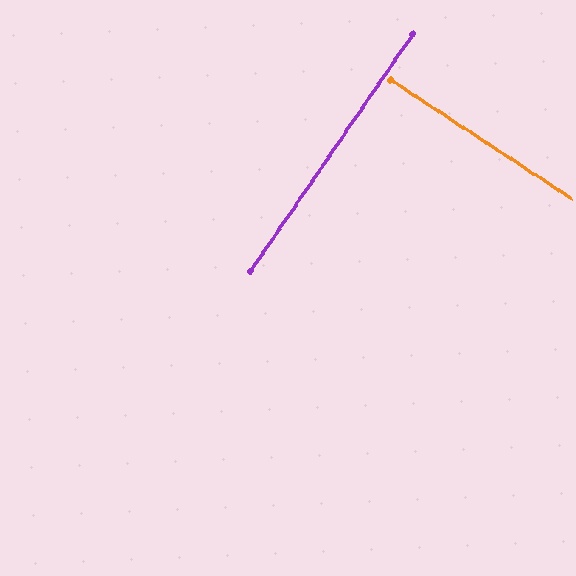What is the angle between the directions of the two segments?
Approximately 89 degrees.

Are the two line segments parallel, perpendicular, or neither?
Perpendicular — they meet at approximately 89°.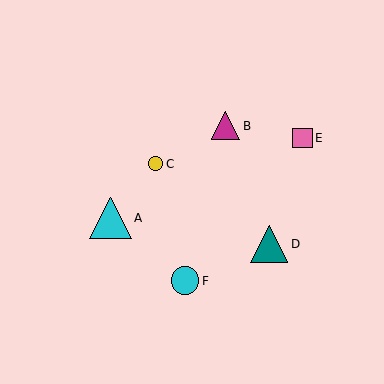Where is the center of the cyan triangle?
The center of the cyan triangle is at (110, 218).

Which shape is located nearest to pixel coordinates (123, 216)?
The cyan triangle (labeled A) at (110, 218) is nearest to that location.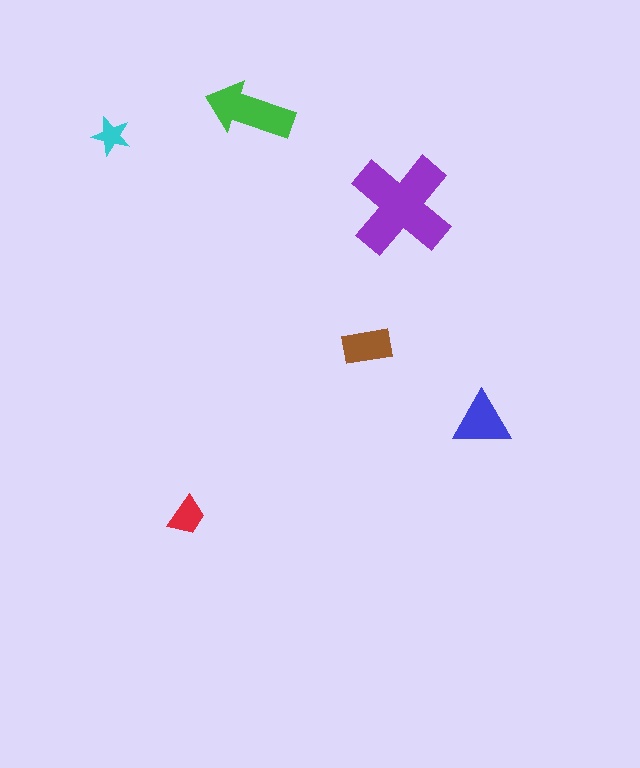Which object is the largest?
The purple cross.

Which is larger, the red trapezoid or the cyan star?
The red trapezoid.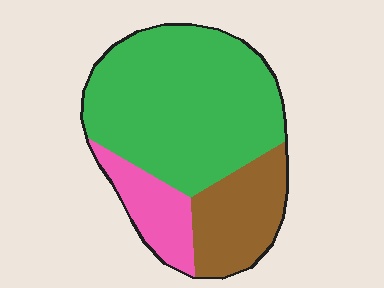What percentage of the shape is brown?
Brown takes up about one fifth (1/5) of the shape.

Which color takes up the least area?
Pink, at roughly 15%.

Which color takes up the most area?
Green, at roughly 65%.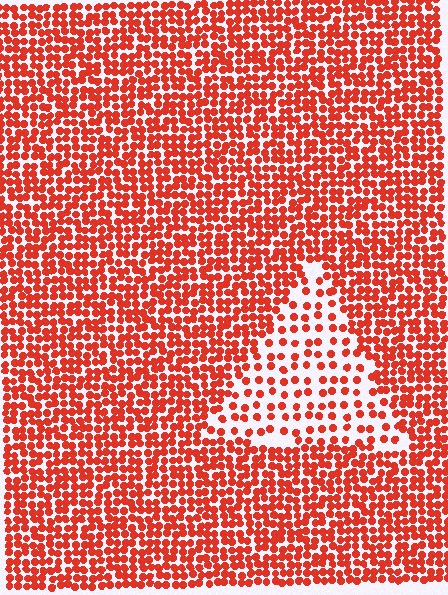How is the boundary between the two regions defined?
The boundary is defined by a change in element density (approximately 2.3x ratio). All elements are the same color, size, and shape.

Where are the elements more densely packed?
The elements are more densely packed outside the triangle boundary.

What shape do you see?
I see a triangle.